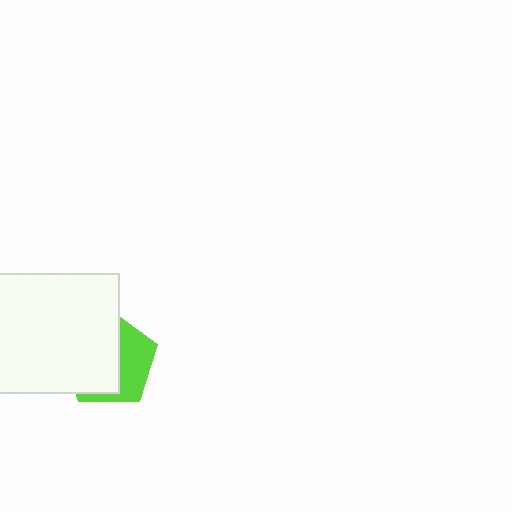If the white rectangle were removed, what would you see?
You would see the complete lime pentagon.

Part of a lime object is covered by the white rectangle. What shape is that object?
It is a pentagon.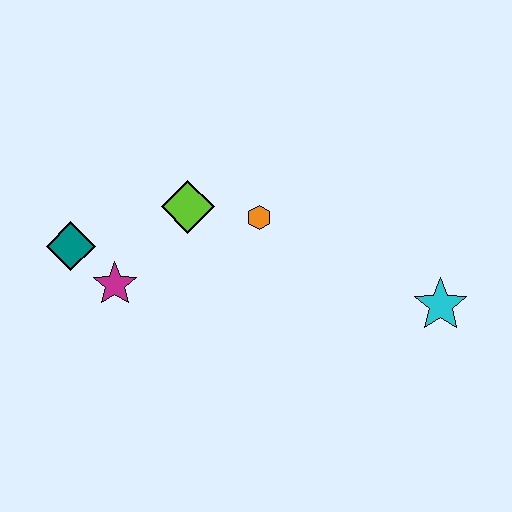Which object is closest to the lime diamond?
The orange hexagon is closest to the lime diamond.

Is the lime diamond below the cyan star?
No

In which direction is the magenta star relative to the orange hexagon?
The magenta star is to the left of the orange hexagon.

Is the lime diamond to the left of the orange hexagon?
Yes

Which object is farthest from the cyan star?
The teal diamond is farthest from the cyan star.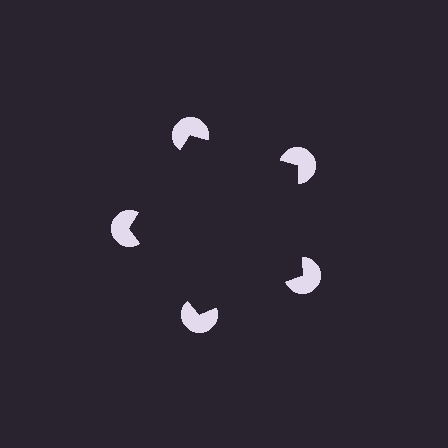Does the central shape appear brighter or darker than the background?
It typically appears slightly darker than the background, even though no actual brightness change is drawn.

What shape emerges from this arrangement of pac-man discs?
An illusory pentagon — its edges are inferred from the aligned wedge cuts in the pac-man discs, not physically drawn.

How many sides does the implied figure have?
5 sides.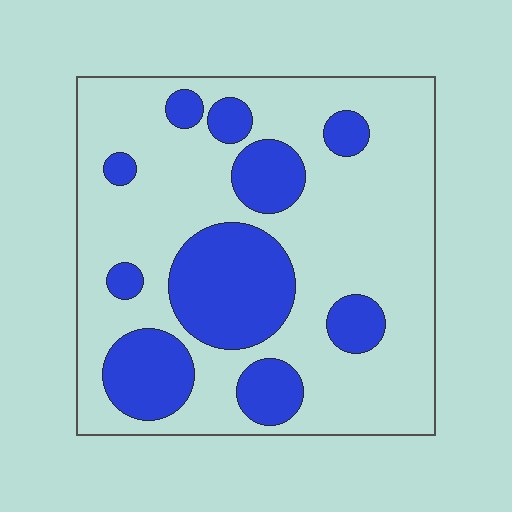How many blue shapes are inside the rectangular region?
10.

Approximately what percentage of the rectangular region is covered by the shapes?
Approximately 30%.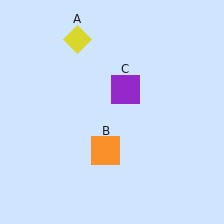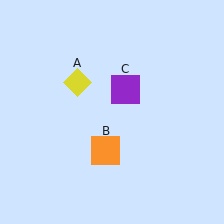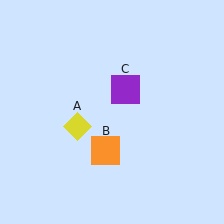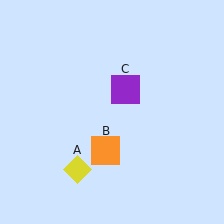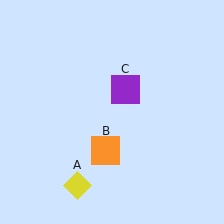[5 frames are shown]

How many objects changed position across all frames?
1 object changed position: yellow diamond (object A).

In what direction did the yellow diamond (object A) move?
The yellow diamond (object A) moved down.